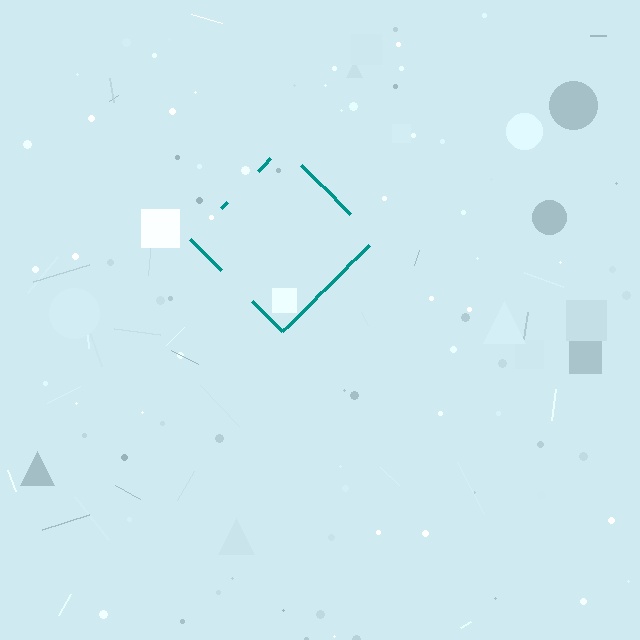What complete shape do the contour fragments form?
The contour fragments form a diamond.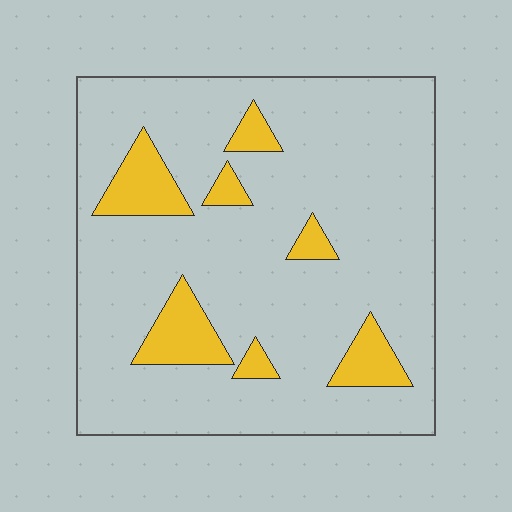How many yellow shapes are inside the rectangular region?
7.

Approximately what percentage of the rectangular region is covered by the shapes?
Approximately 15%.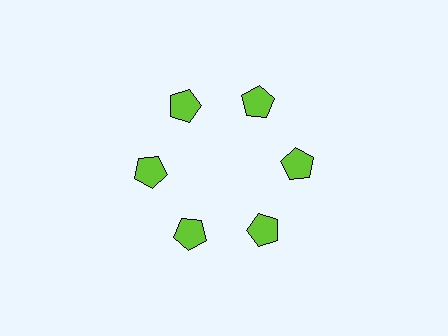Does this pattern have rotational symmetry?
Yes, this pattern has 6-fold rotational symmetry. It looks the same after rotating 60 degrees around the center.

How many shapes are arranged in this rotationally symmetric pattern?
There are 6 shapes, arranged in 6 groups of 1.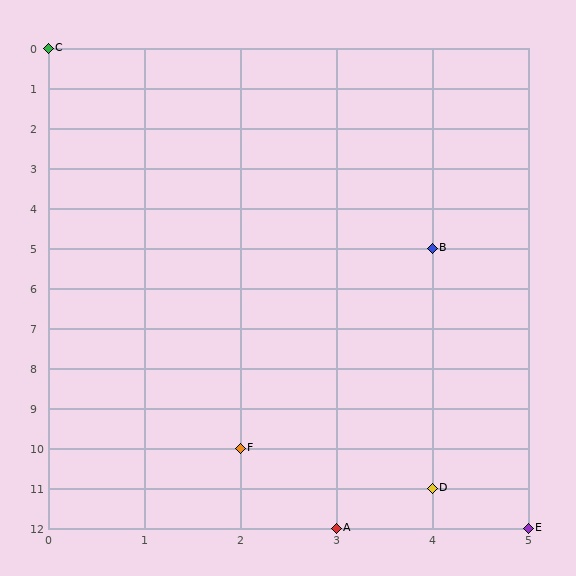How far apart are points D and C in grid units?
Points D and C are 4 columns and 11 rows apart (about 11.7 grid units diagonally).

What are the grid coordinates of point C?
Point C is at grid coordinates (0, 0).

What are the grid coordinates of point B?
Point B is at grid coordinates (4, 5).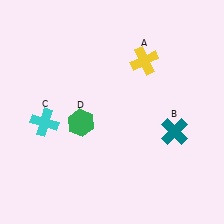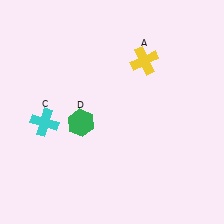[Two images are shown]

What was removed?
The teal cross (B) was removed in Image 2.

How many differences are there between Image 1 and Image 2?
There is 1 difference between the two images.